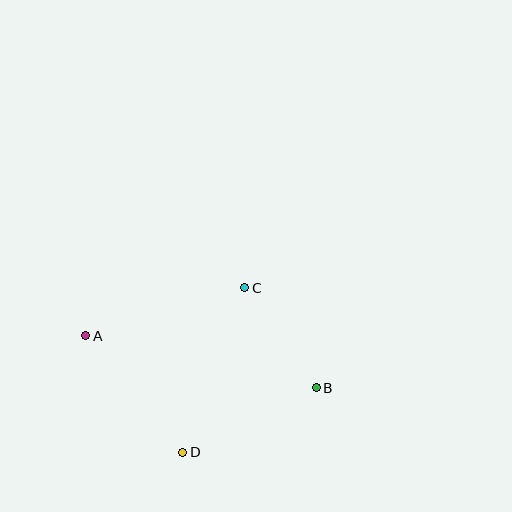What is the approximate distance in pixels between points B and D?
The distance between B and D is approximately 148 pixels.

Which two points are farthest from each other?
Points A and B are farthest from each other.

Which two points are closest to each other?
Points B and C are closest to each other.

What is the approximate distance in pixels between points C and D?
The distance between C and D is approximately 175 pixels.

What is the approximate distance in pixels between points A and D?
The distance between A and D is approximately 152 pixels.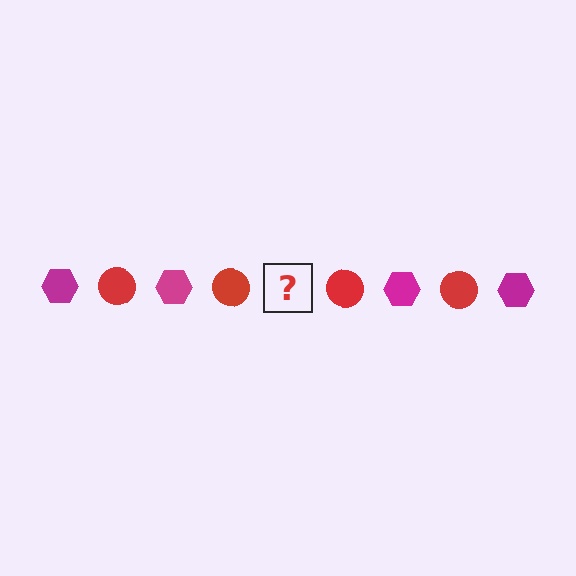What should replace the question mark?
The question mark should be replaced with a magenta hexagon.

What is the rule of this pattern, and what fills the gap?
The rule is that the pattern alternates between magenta hexagon and red circle. The gap should be filled with a magenta hexagon.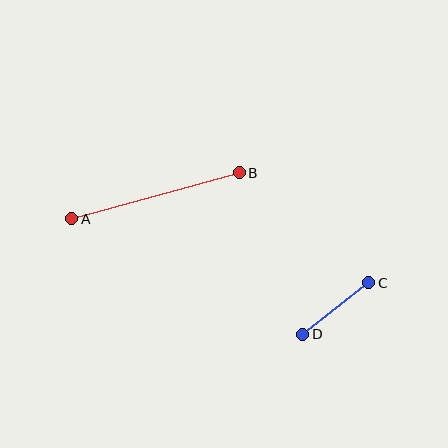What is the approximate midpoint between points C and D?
The midpoint is at approximately (336, 308) pixels.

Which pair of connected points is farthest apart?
Points A and B are farthest apart.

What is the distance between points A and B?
The distance is approximately 174 pixels.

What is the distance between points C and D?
The distance is approximately 83 pixels.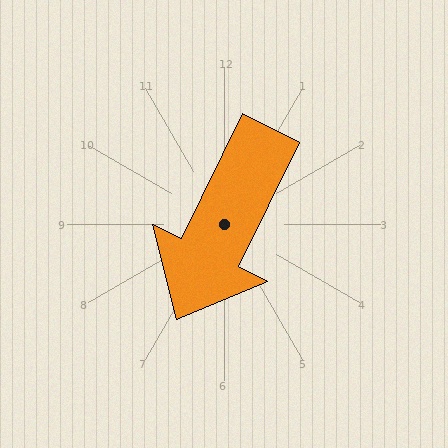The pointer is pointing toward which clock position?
Roughly 7 o'clock.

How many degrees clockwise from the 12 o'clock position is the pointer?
Approximately 206 degrees.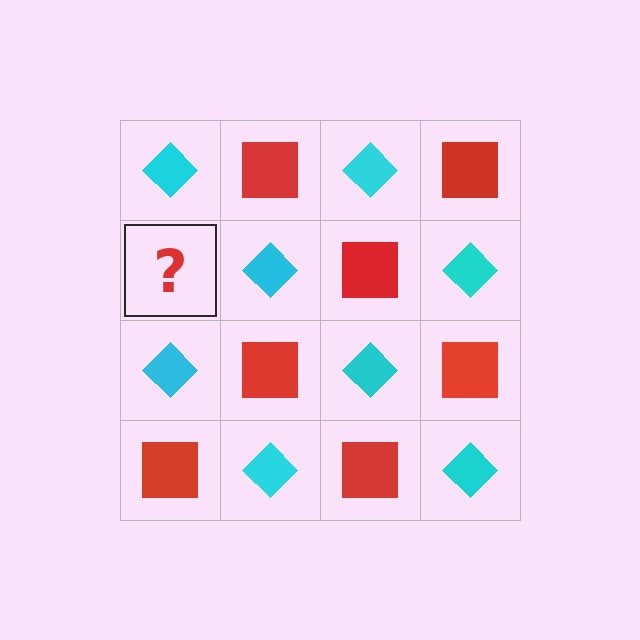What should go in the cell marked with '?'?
The missing cell should contain a red square.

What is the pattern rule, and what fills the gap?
The rule is that it alternates cyan diamond and red square in a checkerboard pattern. The gap should be filled with a red square.